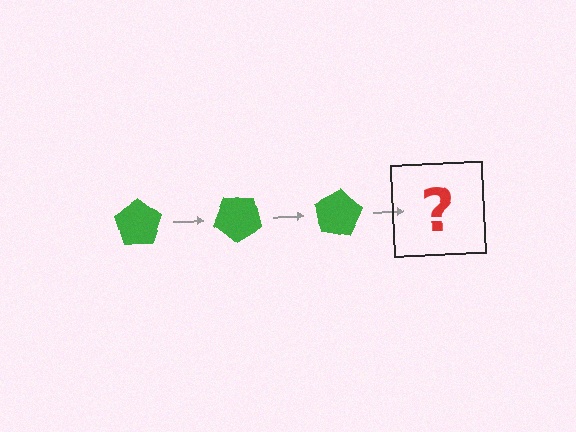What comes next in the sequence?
The next element should be a green pentagon rotated 120 degrees.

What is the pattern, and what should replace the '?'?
The pattern is that the pentagon rotates 40 degrees each step. The '?' should be a green pentagon rotated 120 degrees.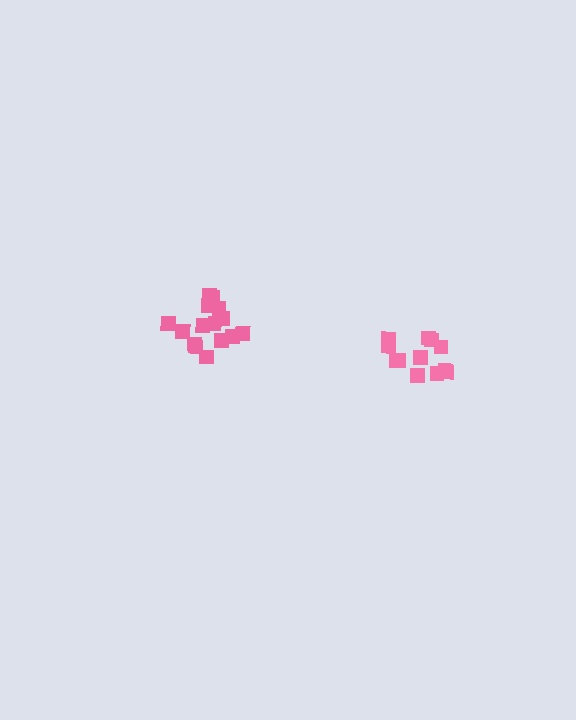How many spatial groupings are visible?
There are 2 spatial groupings.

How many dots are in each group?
Group 1: 12 dots, Group 2: 15 dots (27 total).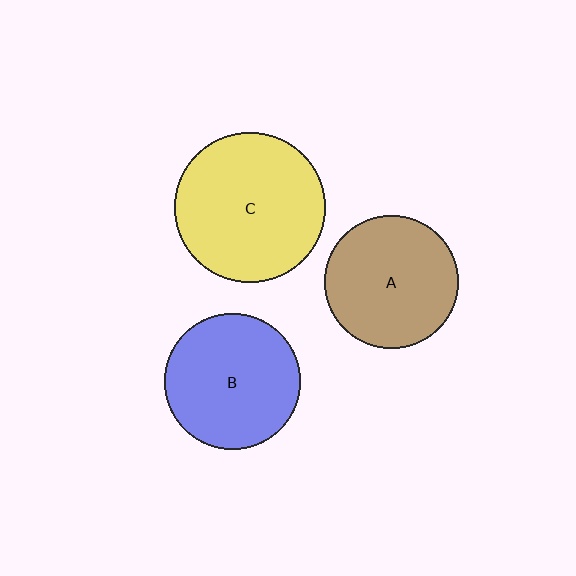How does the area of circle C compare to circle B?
Approximately 1.2 times.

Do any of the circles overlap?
No, none of the circles overlap.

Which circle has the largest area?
Circle C (yellow).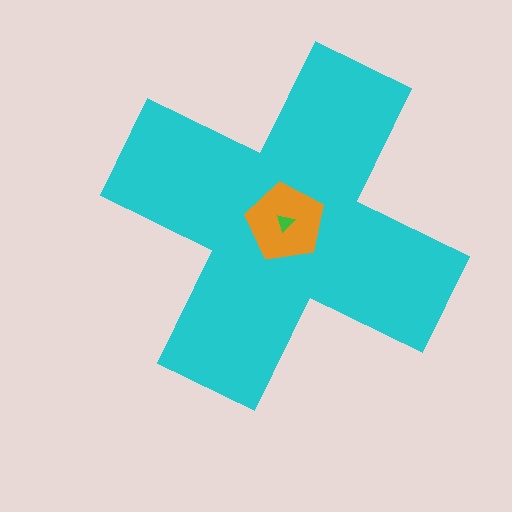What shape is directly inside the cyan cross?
The orange pentagon.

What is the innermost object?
The green triangle.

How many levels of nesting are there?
3.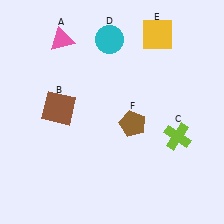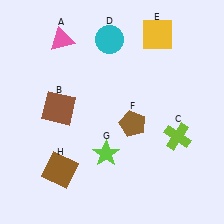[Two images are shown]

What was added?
A lime star (G), a brown square (H) were added in Image 2.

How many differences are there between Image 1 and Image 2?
There are 2 differences between the two images.